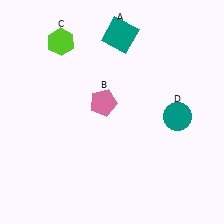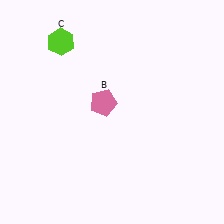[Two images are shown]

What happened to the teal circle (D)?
The teal circle (D) was removed in Image 2. It was in the bottom-right area of Image 1.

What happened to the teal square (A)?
The teal square (A) was removed in Image 2. It was in the top-right area of Image 1.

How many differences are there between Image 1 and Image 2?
There are 2 differences between the two images.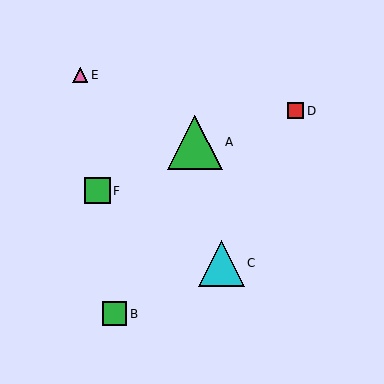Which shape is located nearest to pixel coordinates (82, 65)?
The pink triangle (labeled E) at (80, 75) is nearest to that location.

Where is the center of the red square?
The center of the red square is at (296, 111).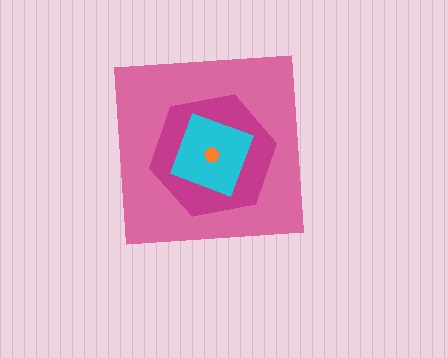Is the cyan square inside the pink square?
Yes.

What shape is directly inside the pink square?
The magenta hexagon.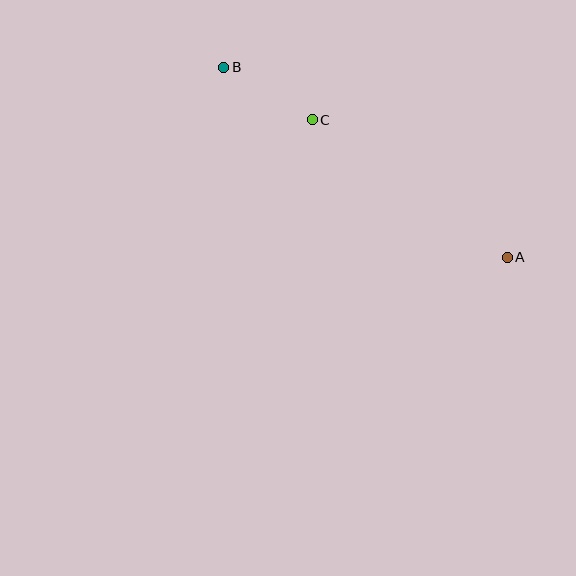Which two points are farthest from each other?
Points A and B are farthest from each other.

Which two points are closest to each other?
Points B and C are closest to each other.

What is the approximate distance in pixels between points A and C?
The distance between A and C is approximately 239 pixels.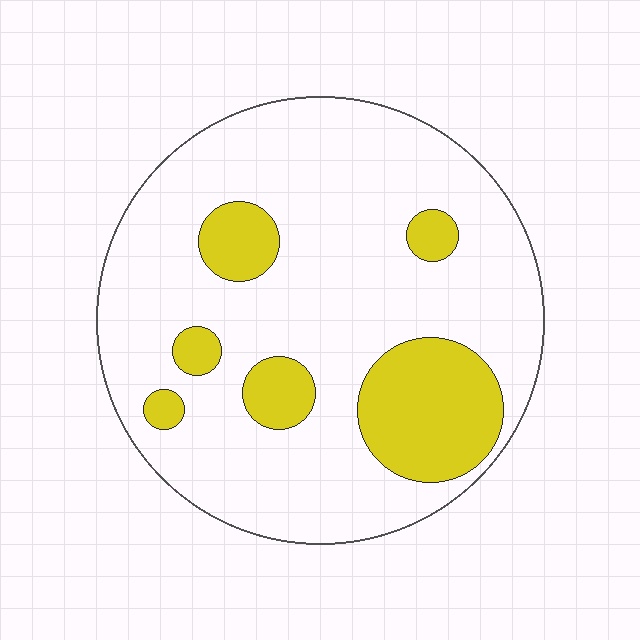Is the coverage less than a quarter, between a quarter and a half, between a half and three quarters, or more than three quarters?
Less than a quarter.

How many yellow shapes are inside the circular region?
6.